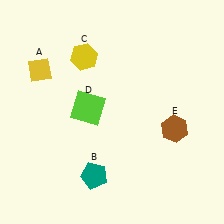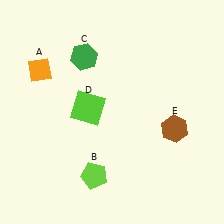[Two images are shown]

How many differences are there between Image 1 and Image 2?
There are 3 differences between the two images.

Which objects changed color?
A changed from yellow to orange. B changed from teal to lime. C changed from yellow to green.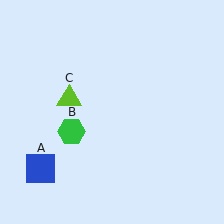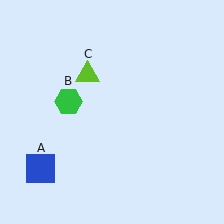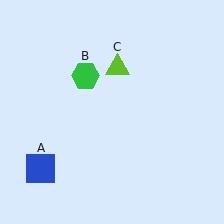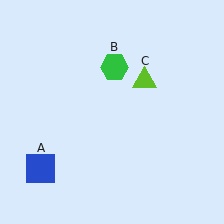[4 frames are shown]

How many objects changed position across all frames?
2 objects changed position: green hexagon (object B), lime triangle (object C).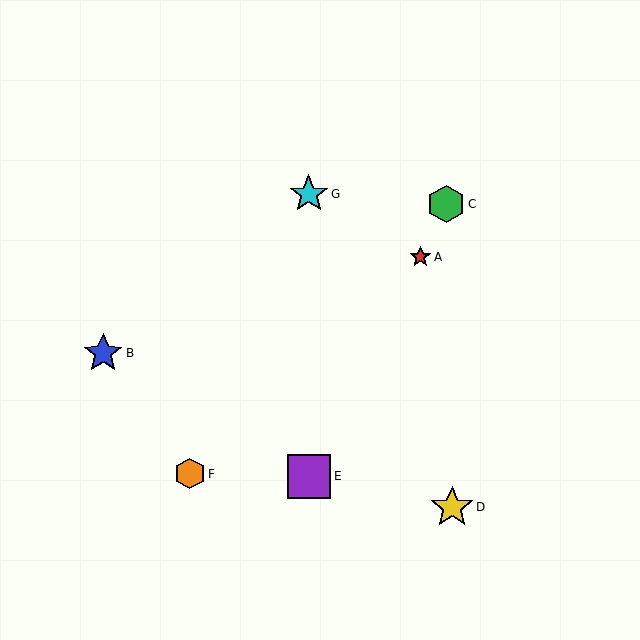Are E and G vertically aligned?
Yes, both are at x≈309.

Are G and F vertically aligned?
No, G is at x≈309 and F is at x≈190.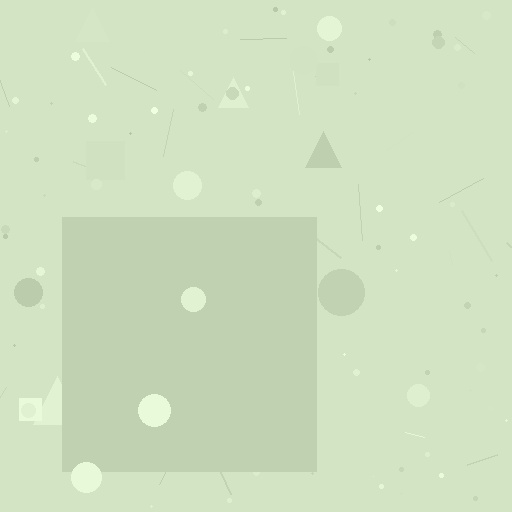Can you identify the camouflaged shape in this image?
The camouflaged shape is a square.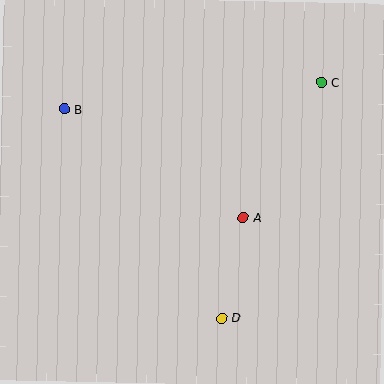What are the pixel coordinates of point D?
Point D is at (222, 318).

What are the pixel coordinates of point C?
Point C is at (321, 82).